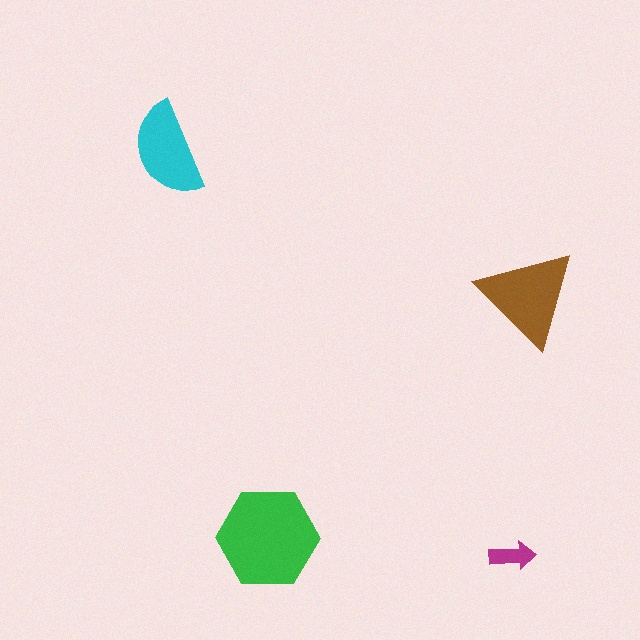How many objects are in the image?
There are 4 objects in the image.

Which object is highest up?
The cyan semicircle is topmost.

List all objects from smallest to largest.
The magenta arrow, the cyan semicircle, the brown triangle, the green hexagon.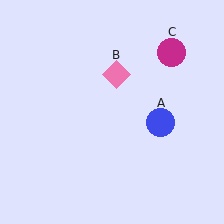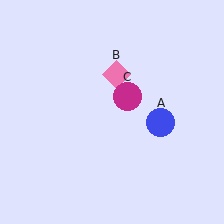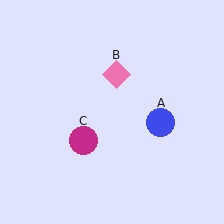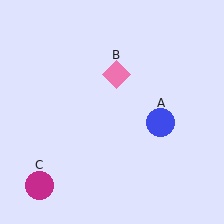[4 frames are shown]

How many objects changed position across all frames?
1 object changed position: magenta circle (object C).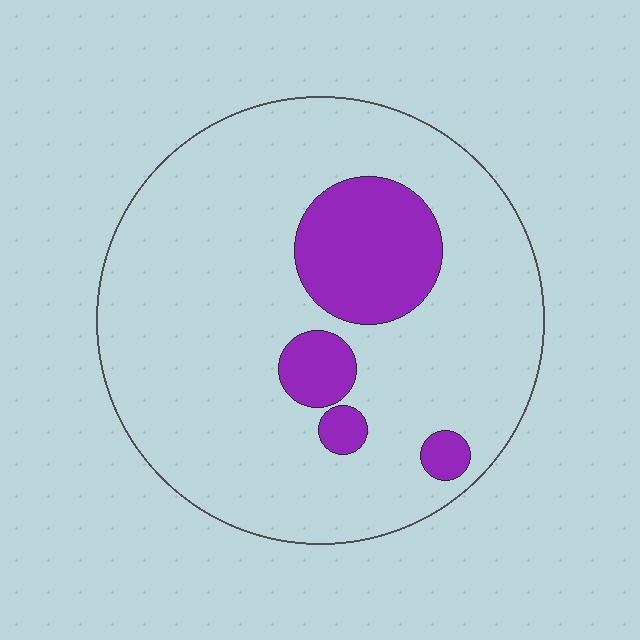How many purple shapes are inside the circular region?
4.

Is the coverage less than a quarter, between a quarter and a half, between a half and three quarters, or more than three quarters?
Less than a quarter.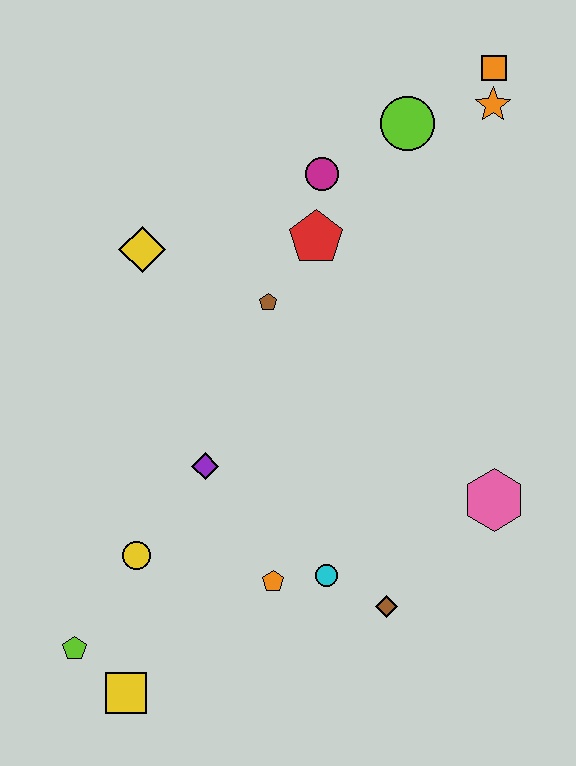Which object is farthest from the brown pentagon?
The yellow square is farthest from the brown pentagon.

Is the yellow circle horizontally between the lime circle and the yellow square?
Yes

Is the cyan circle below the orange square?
Yes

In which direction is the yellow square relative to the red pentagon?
The yellow square is below the red pentagon.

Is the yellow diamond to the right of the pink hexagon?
No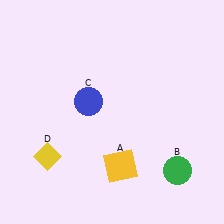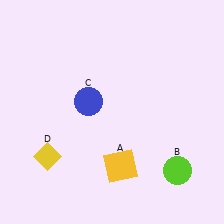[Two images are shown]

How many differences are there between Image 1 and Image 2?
There is 1 difference between the two images.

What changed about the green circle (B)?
In Image 1, B is green. In Image 2, it changed to lime.